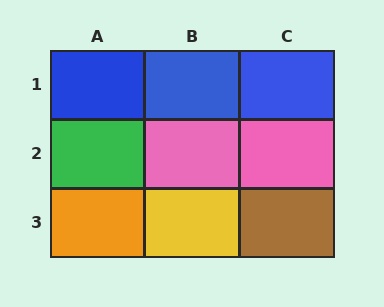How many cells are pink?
2 cells are pink.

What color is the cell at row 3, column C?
Brown.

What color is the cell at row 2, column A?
Green.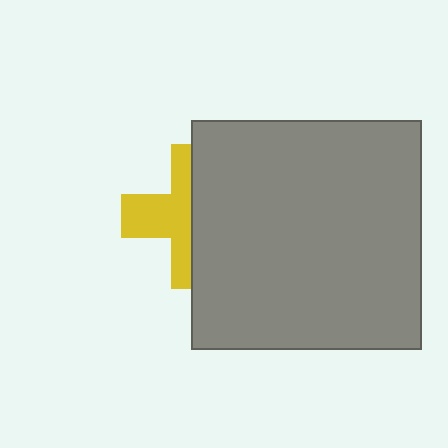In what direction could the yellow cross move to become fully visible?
The yellow cross could move left. That would shift it out from behind the gray square entirely.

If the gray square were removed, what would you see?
You would see the complete yellow cross.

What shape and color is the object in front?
The object in front is a gray square.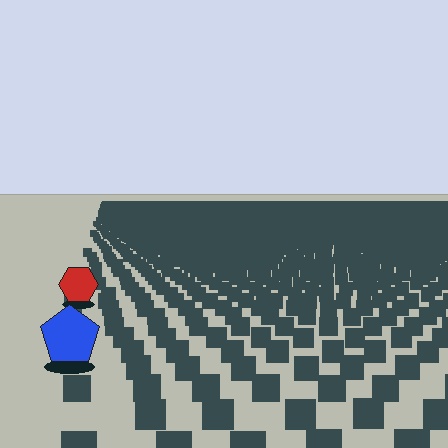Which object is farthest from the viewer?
The red hexagon is farthest from the viewer. It appears smaller and the ground texture around it is denser.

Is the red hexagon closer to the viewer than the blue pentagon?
No. The blue pentagon is closer — you can tell from the texture gradient: the ground texture is coarser near it.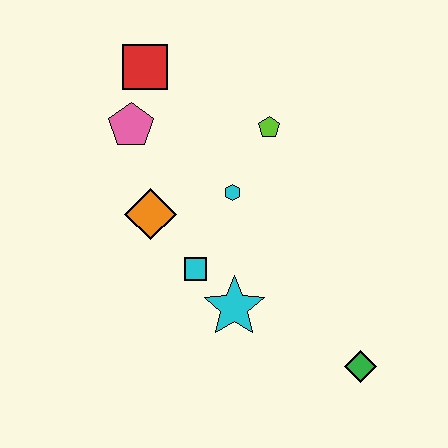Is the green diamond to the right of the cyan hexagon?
Yes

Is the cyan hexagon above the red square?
No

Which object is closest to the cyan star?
The cyan square is closest to the cyan star.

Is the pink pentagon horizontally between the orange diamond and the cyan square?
No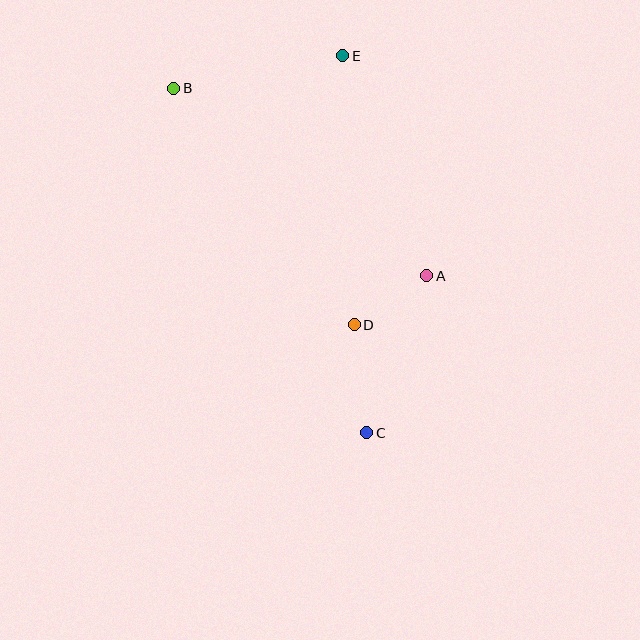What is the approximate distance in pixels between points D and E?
The distance between D and E is approximately 269 pixels.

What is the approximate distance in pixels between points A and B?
The distance between A and B is approximately 315 pixels.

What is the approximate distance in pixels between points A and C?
The distance between A and C is approximately 168 pixels.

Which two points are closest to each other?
Points A and D are closest to each other.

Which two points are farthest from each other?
Points B and C are farthest from each other.